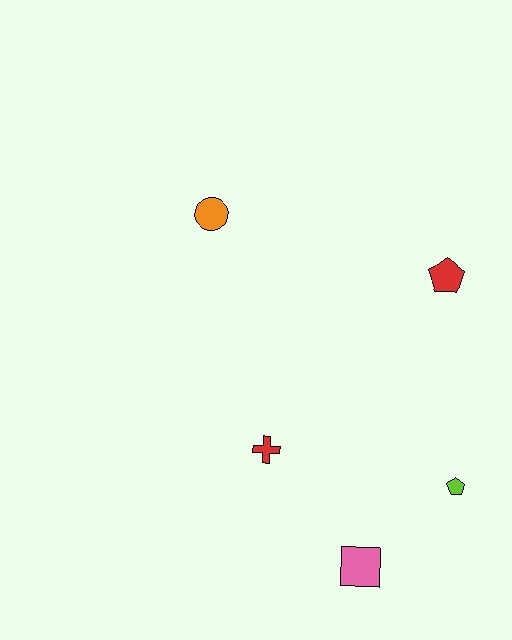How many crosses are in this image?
There is 1 cross.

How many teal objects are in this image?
There are no teal objects.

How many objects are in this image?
There are 5 objects.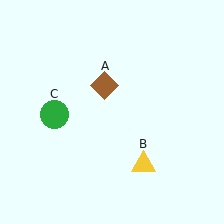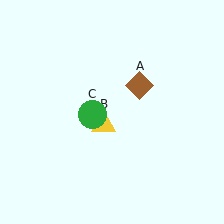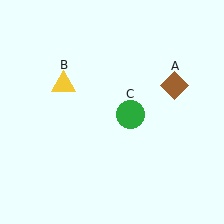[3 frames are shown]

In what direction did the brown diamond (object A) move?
The brown diamond (object A) moved right.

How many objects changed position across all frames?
3 objects changed position: brown diamond (object A), yellow triangle (object B), green circle (object C).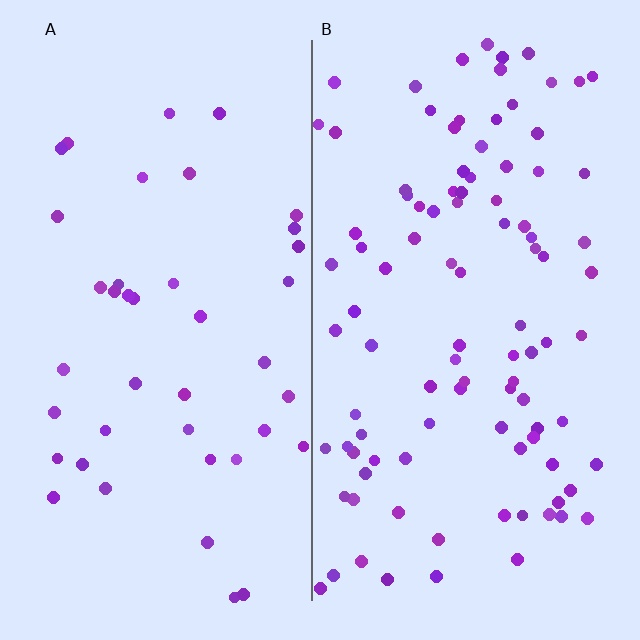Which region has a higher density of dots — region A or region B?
B (the right).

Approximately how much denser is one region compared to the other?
Approximately 2.4× — region B over region A.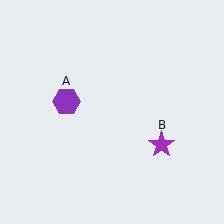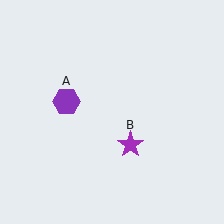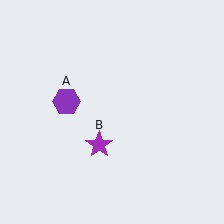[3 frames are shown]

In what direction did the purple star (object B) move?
The purple star (object B) moved left.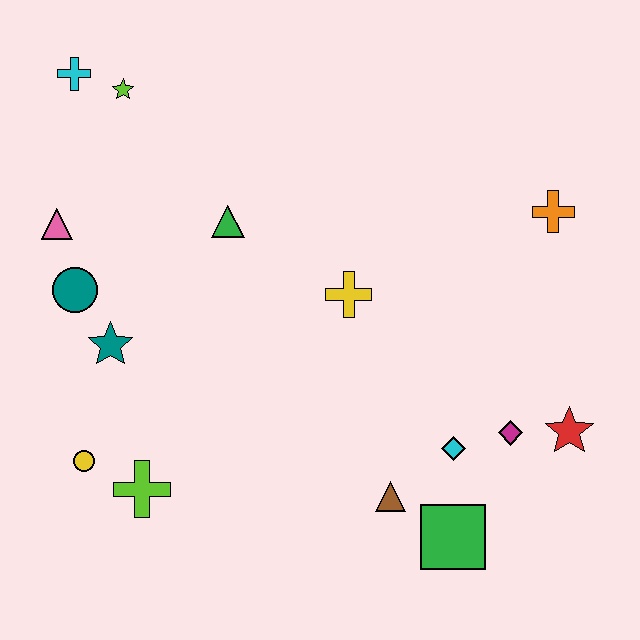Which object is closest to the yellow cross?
The green triangle is closest to the yellow cross.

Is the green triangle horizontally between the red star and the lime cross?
Yes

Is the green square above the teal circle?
No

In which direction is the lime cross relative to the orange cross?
The lime cross is to the left of the orange cross.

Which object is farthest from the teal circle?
The red star is farthest from the teal circle.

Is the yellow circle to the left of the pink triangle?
No